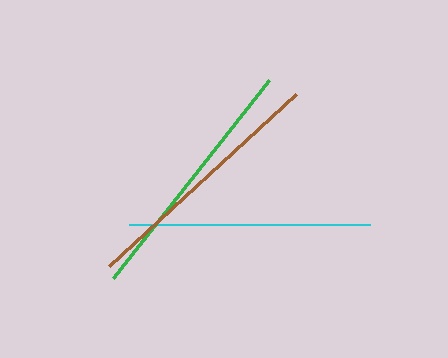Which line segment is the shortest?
The cyan line is the shortest at approximately 241 pixels.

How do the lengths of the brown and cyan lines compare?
The brown and cyan lines are approximately the same length.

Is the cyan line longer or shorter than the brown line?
The brown line is longer than the cyan line.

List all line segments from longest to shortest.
From longest to shortest: brown, green, cyan.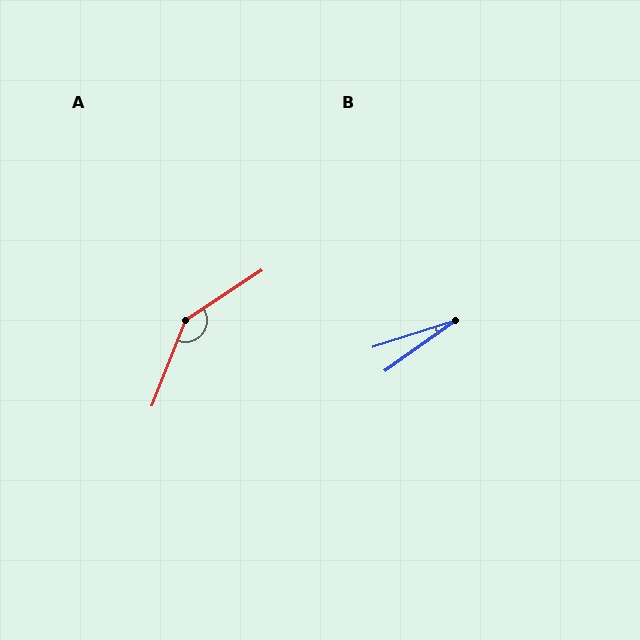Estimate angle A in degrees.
Approximately 145 degrees.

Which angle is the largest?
A, at approximately 145 degrees.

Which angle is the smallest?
B, at approximately 18 degrees.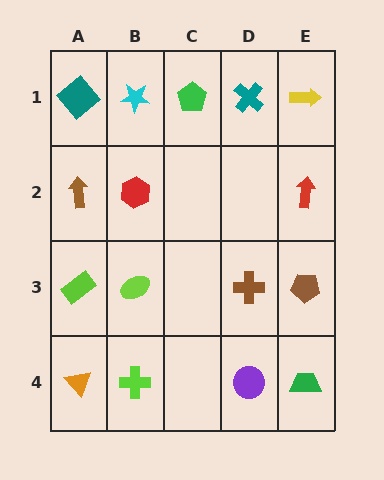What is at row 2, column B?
A red hexagon.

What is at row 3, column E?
A brown pentagon.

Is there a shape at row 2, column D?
No, that cell is empty.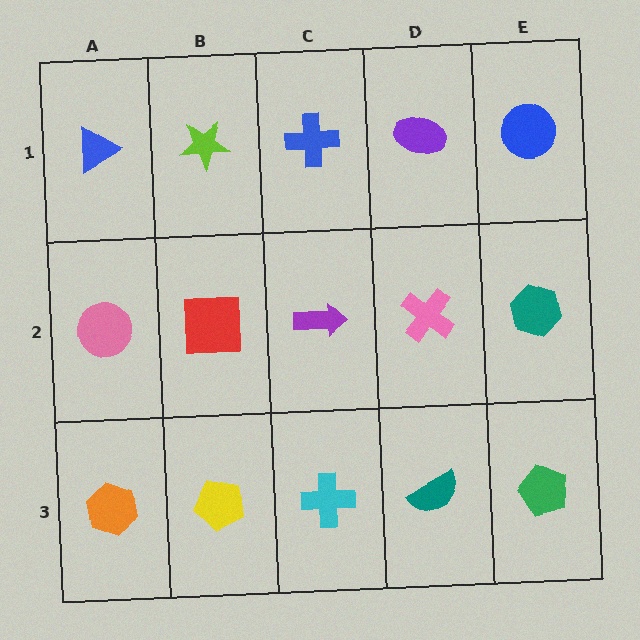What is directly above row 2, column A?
A blue triangle.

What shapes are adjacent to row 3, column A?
A pink circle (row 2, column A), a yellow pentagon (row 3, column B).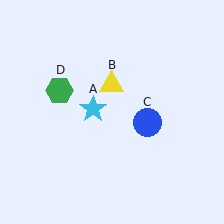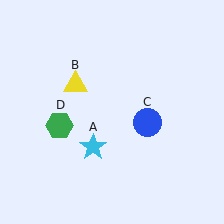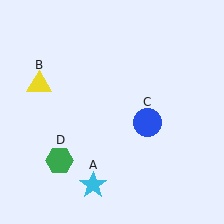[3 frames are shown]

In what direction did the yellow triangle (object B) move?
The yellow triangle (object B) moved left.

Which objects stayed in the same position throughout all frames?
Blue circle (object C) remained stationary.